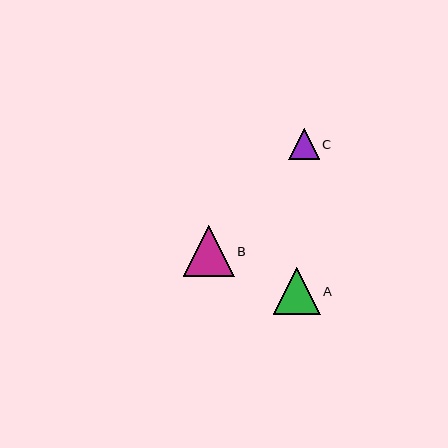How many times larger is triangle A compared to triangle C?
Triangle A is approximately 1.5 times the size of triangle C.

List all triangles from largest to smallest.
From largest to smallest: B, A, C.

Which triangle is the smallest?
Triangle C is the smallest with a size of approximately 31 pixels.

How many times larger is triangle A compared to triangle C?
Triangle A is approximately 1.5 times the size of triangle C.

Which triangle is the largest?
Triangle B is the largest with a size of approximately 51 pixels.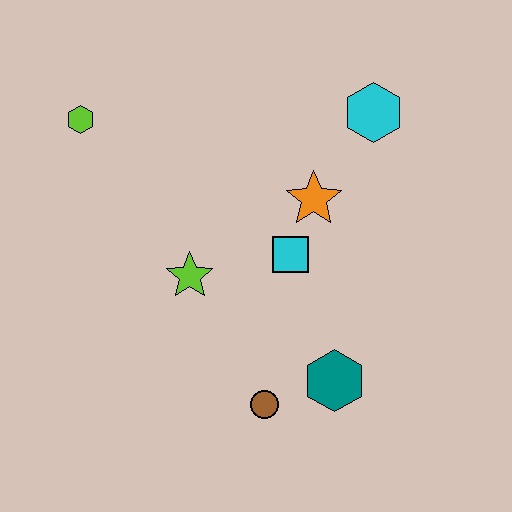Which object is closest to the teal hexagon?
The brown circle is closest to the teal hexagon.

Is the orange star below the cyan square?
No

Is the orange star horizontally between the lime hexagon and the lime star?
No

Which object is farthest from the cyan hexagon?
The brown circle is farthest from the cyan hexagon.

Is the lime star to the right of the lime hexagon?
Yes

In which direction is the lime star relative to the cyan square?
The lime star is to the left of the cyan square.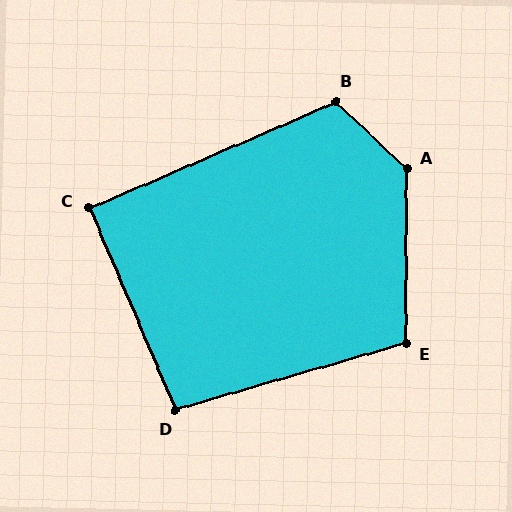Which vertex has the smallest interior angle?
C, at approximately 90 degrees.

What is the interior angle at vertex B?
Approximately 113 degrees (obtuse).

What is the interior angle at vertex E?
Approximately 106 degrees (obtuse).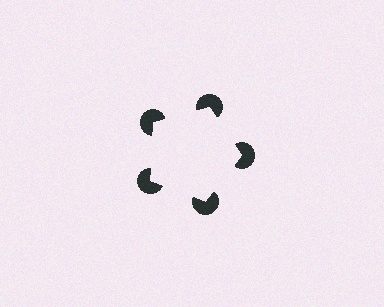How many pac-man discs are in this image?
There are 5 — one at each vertex of the illusory pentagon.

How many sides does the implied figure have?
5 sides.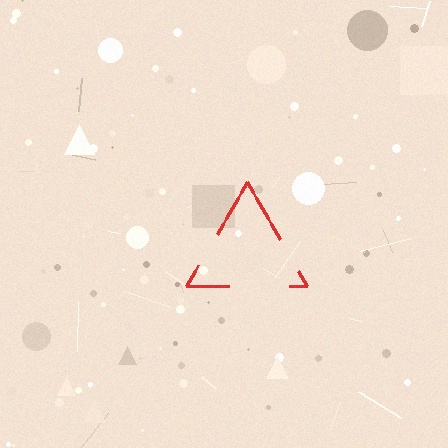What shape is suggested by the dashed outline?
The dashed outline suggests a triangle.